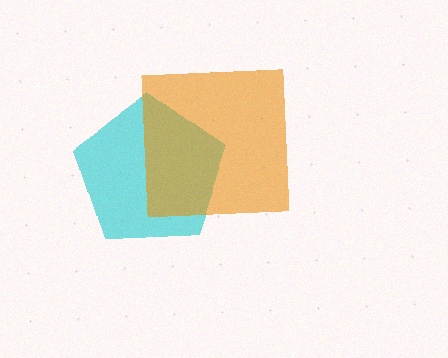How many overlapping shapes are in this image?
There are 2 overlapping shapes in the image.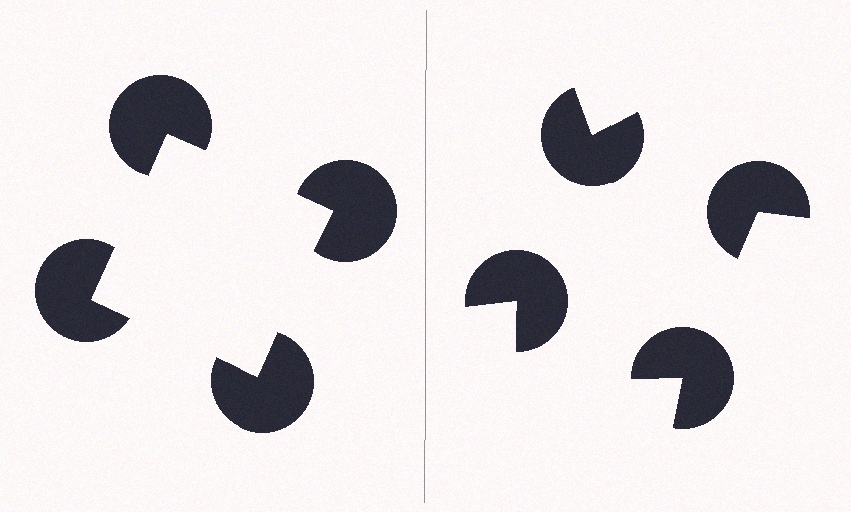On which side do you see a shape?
An illusory square appears on the left side. On the right side the wedge cuts are rotated, so no coherent shape forms.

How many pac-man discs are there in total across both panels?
8 — 4 on each side.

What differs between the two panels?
The pac-man discs are positioned identically on both sides; only the wedge orientations differ. On the left they align to a square; on the right they are misaligned.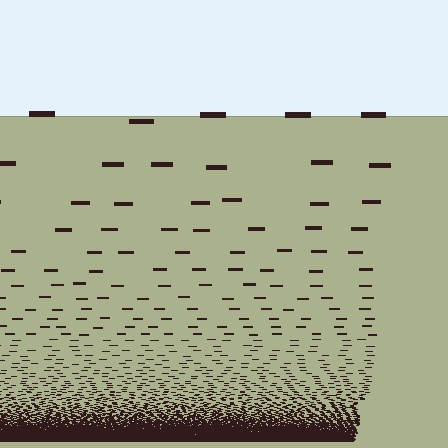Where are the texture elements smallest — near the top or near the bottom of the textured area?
Near the bottom.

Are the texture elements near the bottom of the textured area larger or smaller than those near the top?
Smaller. The gradient is inverted — elements near the bottom are smaller and denser.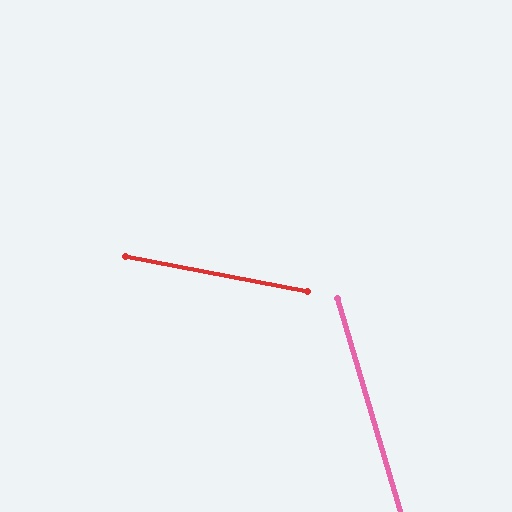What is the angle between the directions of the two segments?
Approximately 62 degrees.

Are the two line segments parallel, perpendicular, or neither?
Neither parallel nor perpendicular — they differ by about 62°.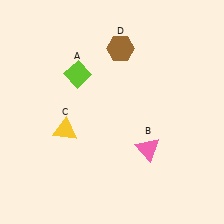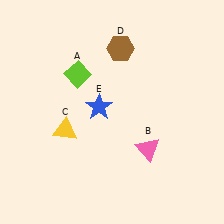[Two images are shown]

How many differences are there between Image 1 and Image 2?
There is 1 difference between the two images.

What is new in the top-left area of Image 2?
A blue star (E) was added in the top-left area of Image 2.